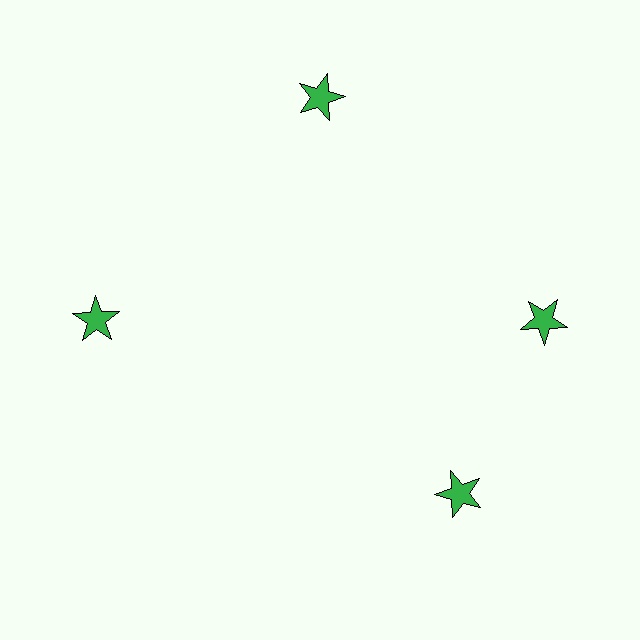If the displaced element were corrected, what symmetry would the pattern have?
It would have 4-fold rotational symmetry — the pattern would map onto itself every 90 degrees.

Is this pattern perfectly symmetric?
No. The 4 green stars are arranged in a ring, but one element near the 6 o'clock position is rotated out of alignment along the ring, breaking the 4-fold rotational symmetry.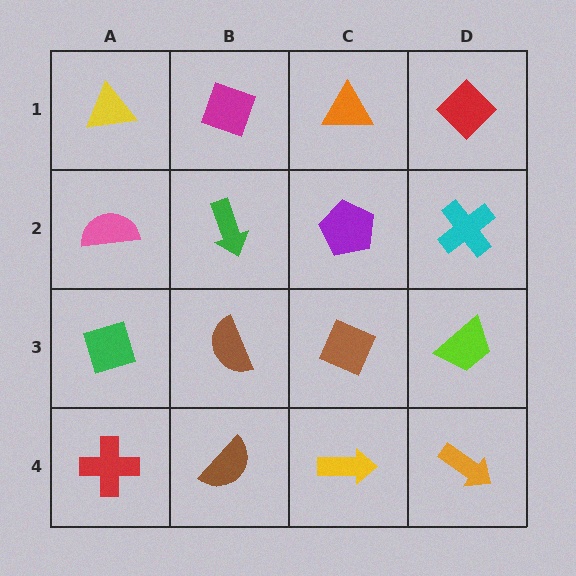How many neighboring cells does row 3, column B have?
4.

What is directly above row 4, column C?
A brown diamond.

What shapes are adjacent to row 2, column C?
An orange triangle (row 1, column C), a brown diamond (row 3, column C), a green arrow (row 2, column B), a cyan cross (row 2, column D).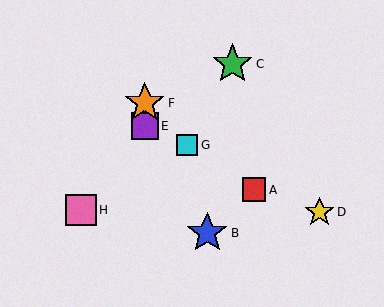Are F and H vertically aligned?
No, F is at x≈145 and H is at x≈81.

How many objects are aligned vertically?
2 objects (E, F) are aligned vertically.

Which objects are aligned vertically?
Objects E, F are aligned vertically.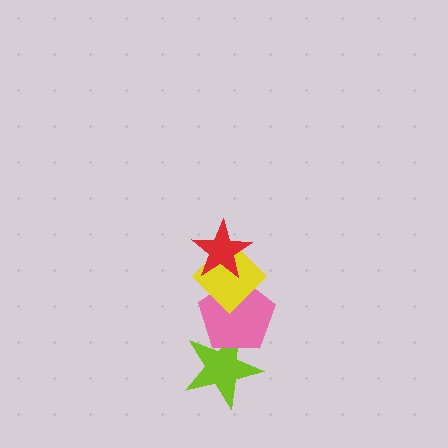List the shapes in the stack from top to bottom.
From top to bottom: the red star, the yellow diamond, the pink pentagon, the lime star.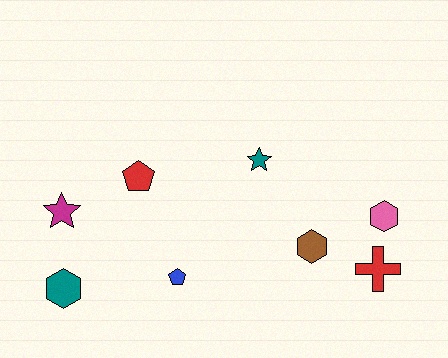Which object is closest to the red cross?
The pink hexagon is closest to the red cross.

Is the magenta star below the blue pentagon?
No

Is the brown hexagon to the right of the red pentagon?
Yes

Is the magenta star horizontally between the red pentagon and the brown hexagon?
No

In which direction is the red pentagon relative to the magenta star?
The red pentagon is to the right of the magenta star.